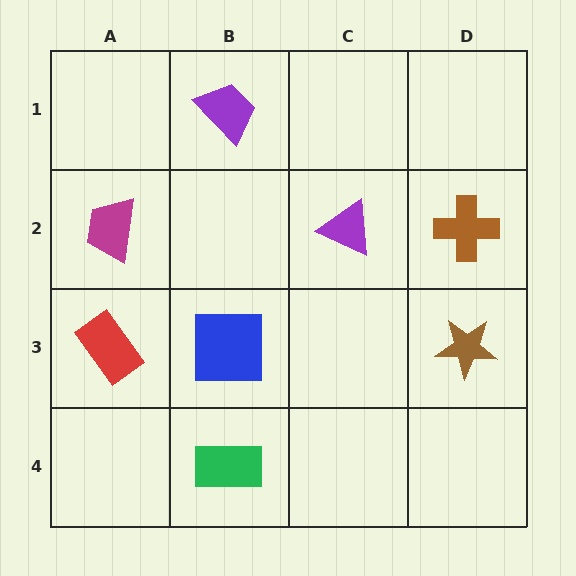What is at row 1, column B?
A purple trapezoid.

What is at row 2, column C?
A purple triangle.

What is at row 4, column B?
A green rectangle.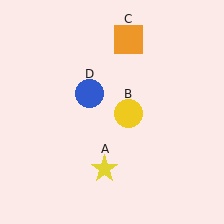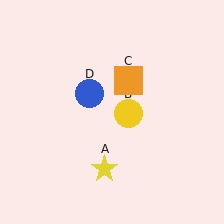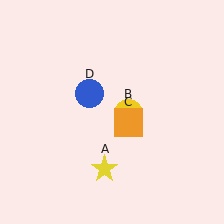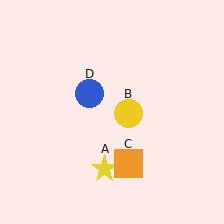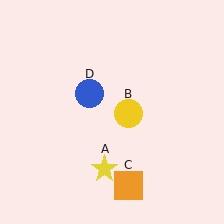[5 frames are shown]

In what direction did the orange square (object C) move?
The orange square (object C) moved down.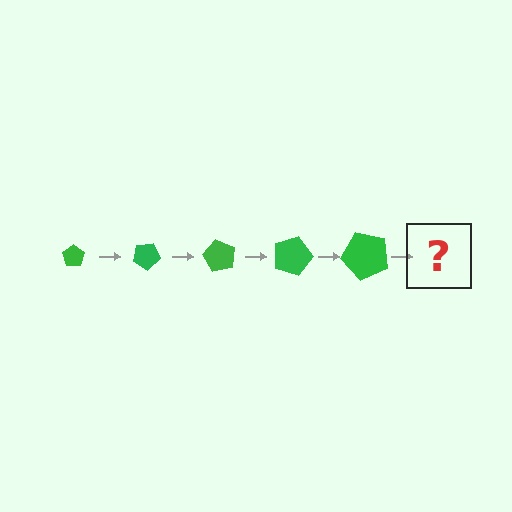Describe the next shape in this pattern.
It should be a pentagon, larger than the previous one and rotated 150 degrees from the start.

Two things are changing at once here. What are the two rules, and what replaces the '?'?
The two rules are that the pentagon grows larger each step and it rotates 30 degrees each step. The '?' should be a pentagon, larger than the previous one and rotated 150 degrees from the start.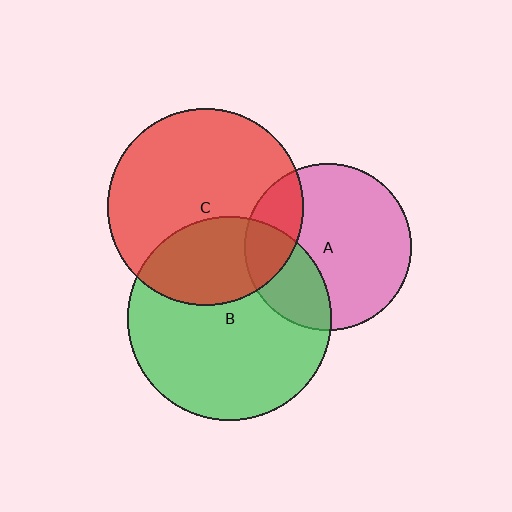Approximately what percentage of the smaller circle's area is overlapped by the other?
Approximately 20%.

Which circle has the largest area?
Circle B (green).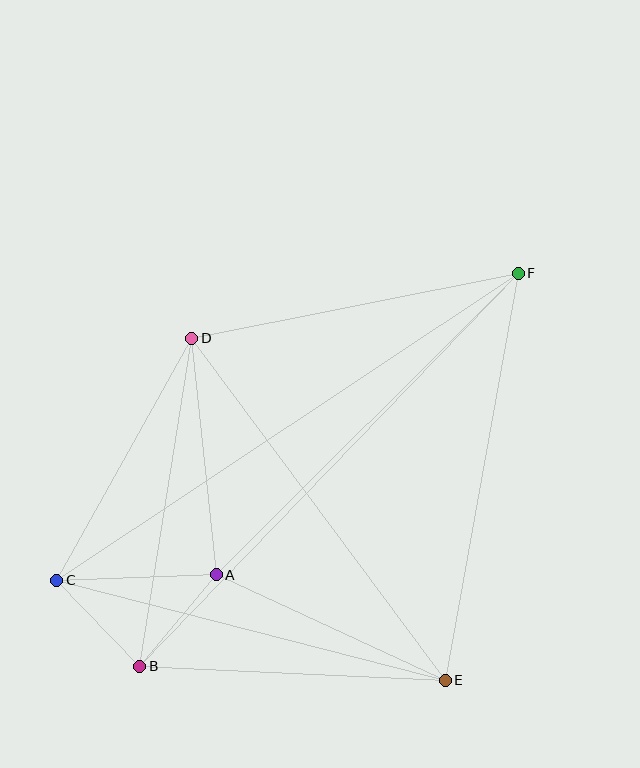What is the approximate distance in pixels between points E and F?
The distance between E and F is approximately 413 pixels.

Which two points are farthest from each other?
Points C and F are farthest from each other.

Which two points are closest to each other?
Points A and B are closest to each other.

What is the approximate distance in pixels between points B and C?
The distance between B and C is approximately 120 pixels.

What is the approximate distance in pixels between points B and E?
The distance between B and E is approximately 306 pixels.